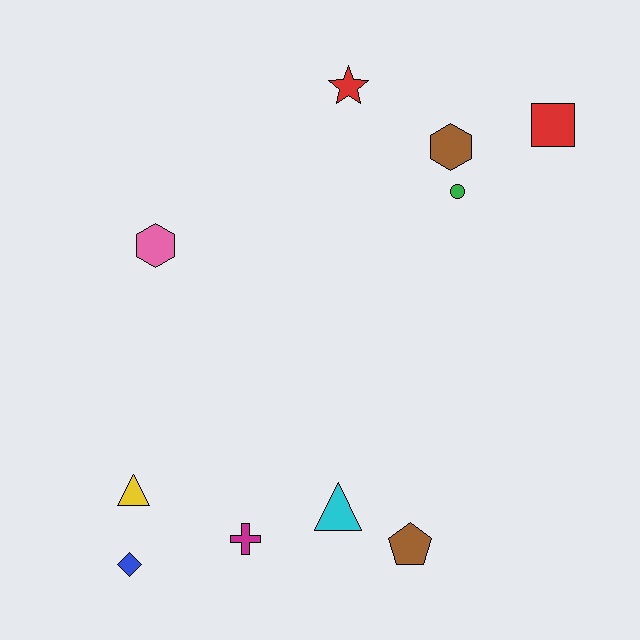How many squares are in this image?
There is 1 square.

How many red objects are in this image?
There are 2 red objects.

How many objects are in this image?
There are 10 objects.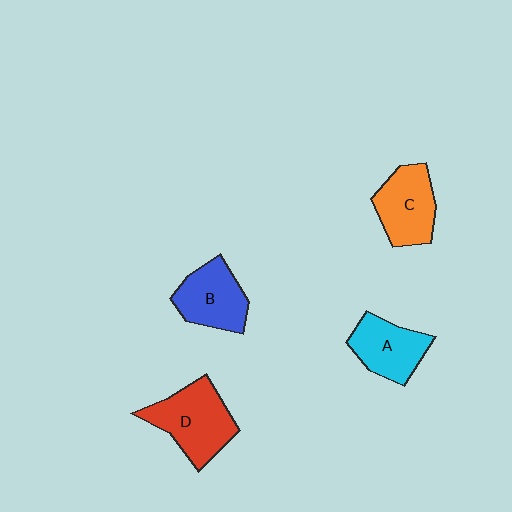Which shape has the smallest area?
Shape A (cyan).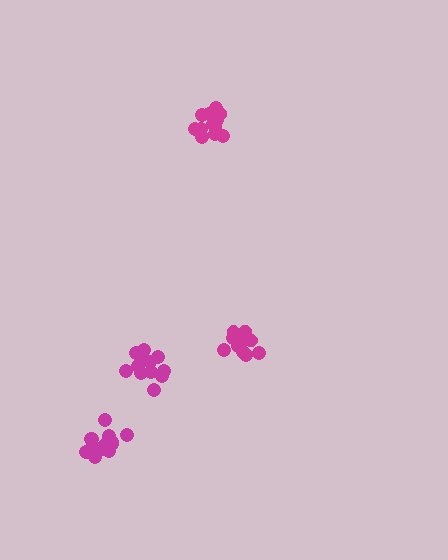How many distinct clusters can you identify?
There are 4 distinct clusters.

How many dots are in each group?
Group 1: 14 dots, Group 2: 12 dots, Group 3: 15 dots, Group 4: 13 dots (54 total).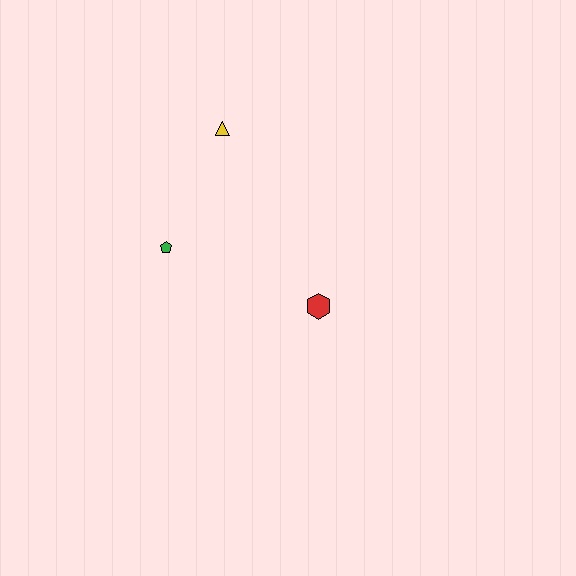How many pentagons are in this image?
There is 1 pentagon.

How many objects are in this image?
There are 3 objects.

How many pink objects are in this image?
There are no pink objects.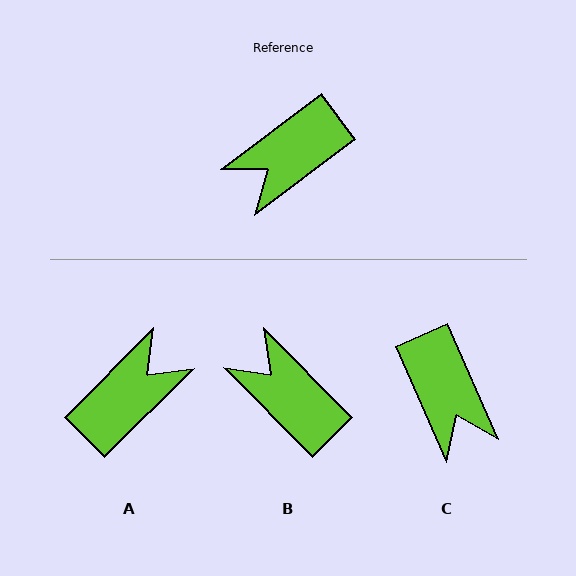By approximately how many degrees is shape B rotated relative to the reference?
Approximately 82 degrees clockwise.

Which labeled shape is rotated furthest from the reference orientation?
A, about 172 degrees away.